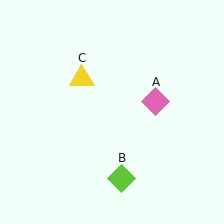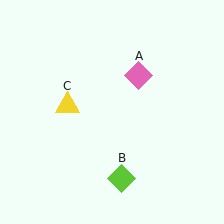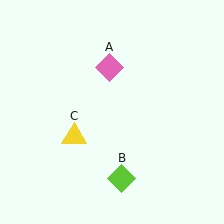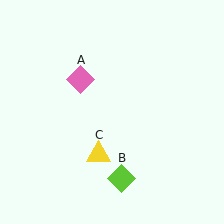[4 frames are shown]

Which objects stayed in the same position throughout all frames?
Lime diamond (object B) remained stationary.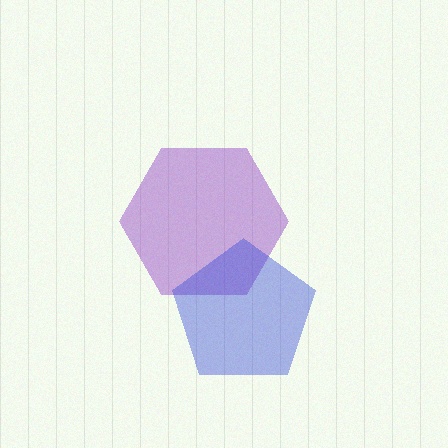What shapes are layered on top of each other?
The layered shapes are: a purple hexagon, a blue pentagon.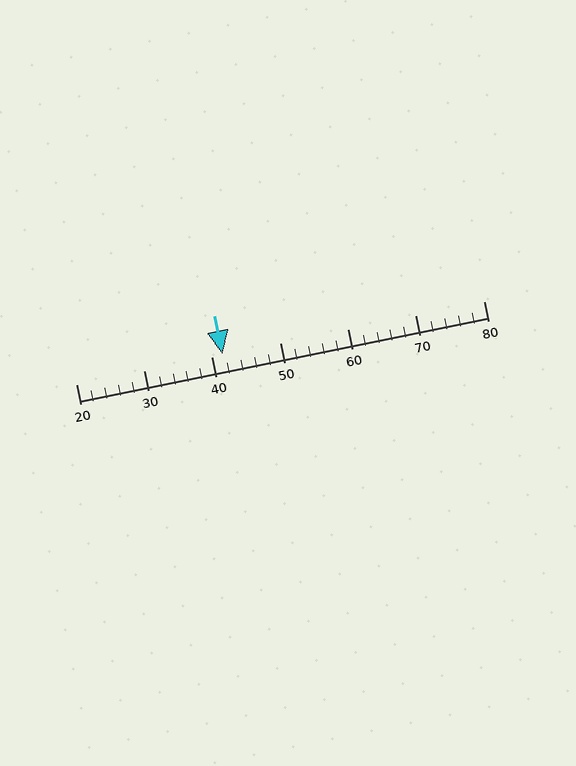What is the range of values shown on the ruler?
The ruler shows values from 20 to 80.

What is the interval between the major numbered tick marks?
The major tick marks are spaced 10 units apart.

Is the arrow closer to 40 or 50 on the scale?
The arrow is closer to 40.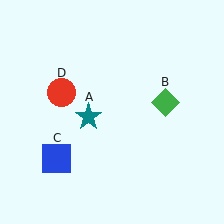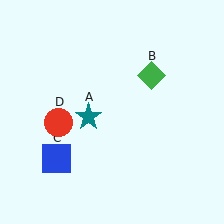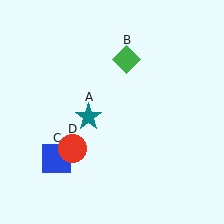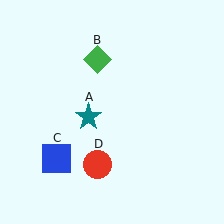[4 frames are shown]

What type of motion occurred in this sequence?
The green diamond (object B), red circle (object D) rotated counterclockwise around the center of the scene.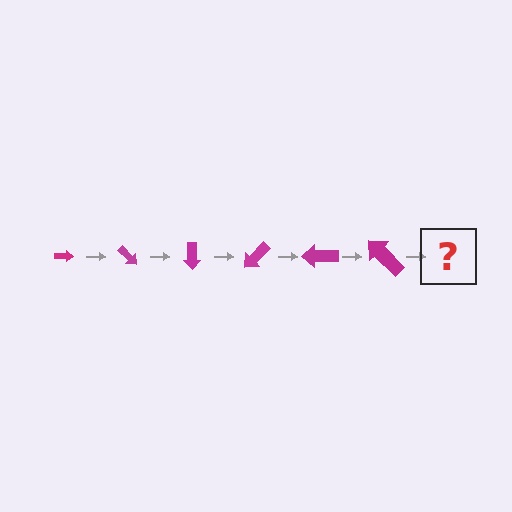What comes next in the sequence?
The next element should be an arrow, larger than the previous one and rotated 270 degrees from the start.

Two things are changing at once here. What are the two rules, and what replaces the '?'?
The two rules are that the arrow grows larger each step and it rotates 45 degrees each step. The '?' should be an arrow, larger than the previous one and rotated 270 degrees from the start.